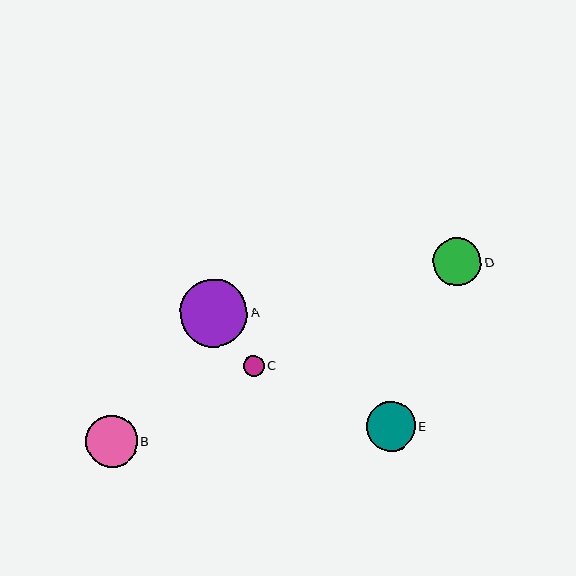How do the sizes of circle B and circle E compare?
Circle B and circle E are approximately the same size.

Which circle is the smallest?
Circle C is the smallest with a size of approximately 21 pixels.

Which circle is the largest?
Circle A is the largest with a size of approximately 68 pixels.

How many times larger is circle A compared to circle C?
Circle A is approximately 3.3 times the size of circle C.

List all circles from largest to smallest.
From largest to smallest: A, B, E, D, C.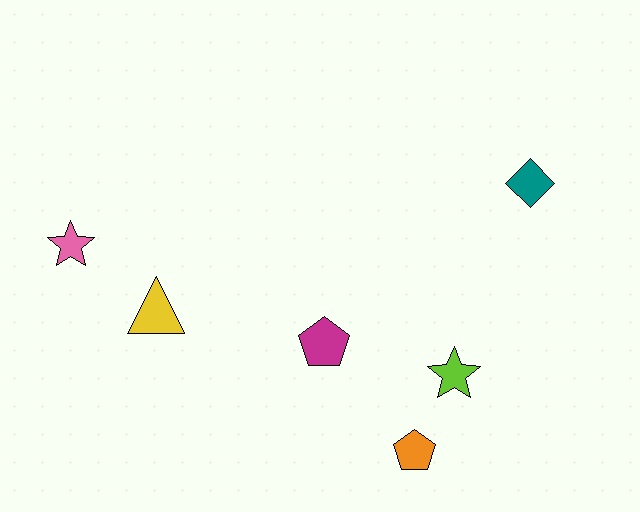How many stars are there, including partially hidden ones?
There are 2 stars.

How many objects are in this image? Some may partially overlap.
There are 6 objects.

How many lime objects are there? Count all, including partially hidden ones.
There is 1 lime object.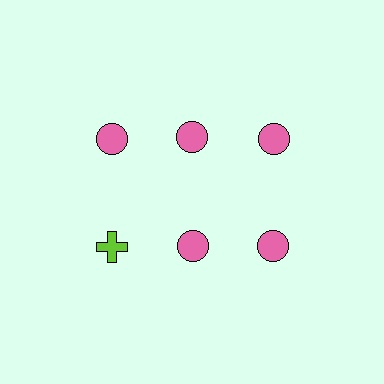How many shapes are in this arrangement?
There are 6 shapes arranged in a grid pattern.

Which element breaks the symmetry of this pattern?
The lime cross in the second row, leftmost column breaks the symmetry. All other shapes are pink circles.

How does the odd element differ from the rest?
It differs in both color (lime instead of pink) and shape (cross instead of circle).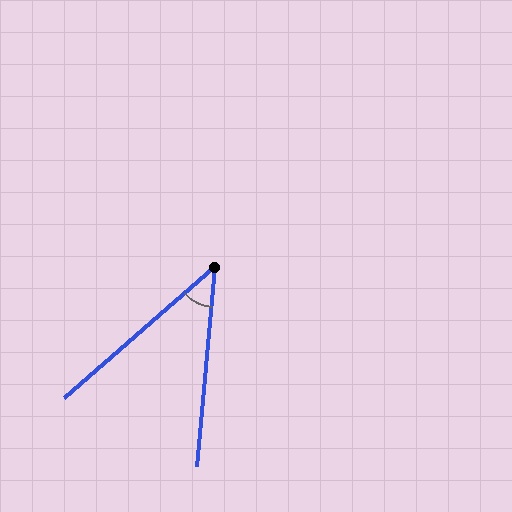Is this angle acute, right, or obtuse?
It is acute.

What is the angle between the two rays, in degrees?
Approximately 44 degrees.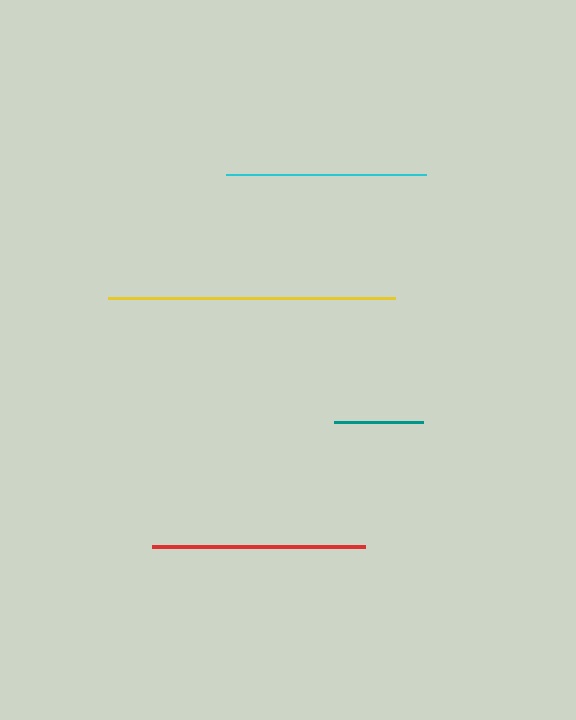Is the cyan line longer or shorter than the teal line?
The cyan line is longer than the teal line.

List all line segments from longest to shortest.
From longest to shortest: yellow, red, cyan, teal.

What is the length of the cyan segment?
The cyan segment is approximately 200 pixels long.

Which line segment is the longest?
The yellow line is the longest at approximately 286 pixels.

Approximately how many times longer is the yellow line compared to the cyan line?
The yellow line is approximately 1.4 times the length of the cyan line.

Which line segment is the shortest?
The teal line is the shortest at approximately 89 pixels.